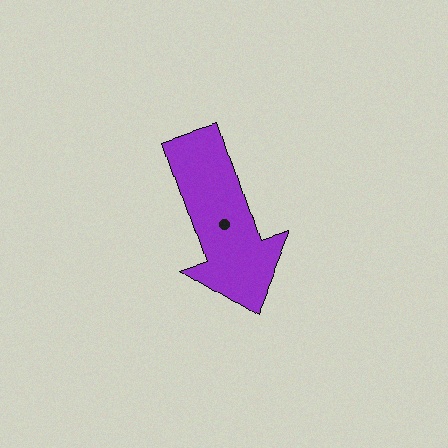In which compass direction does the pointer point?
South.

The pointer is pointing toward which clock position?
Roughly 5 o'clock.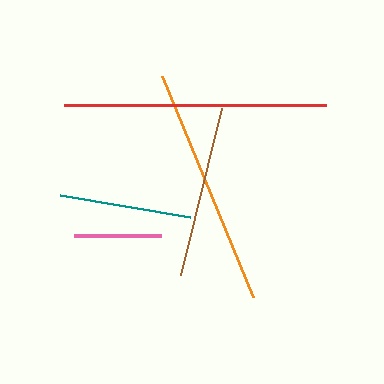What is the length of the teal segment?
The teal segment is approximately 132 pixels long.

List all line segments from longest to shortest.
From longest to shortest: red, orange, brown, teal, pink.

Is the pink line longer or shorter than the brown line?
The brown line is longer than the pink line.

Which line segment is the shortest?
The pink line is the shortest at approximately 88 pixels.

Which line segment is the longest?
The red line is the longest at approximately 263 pixels.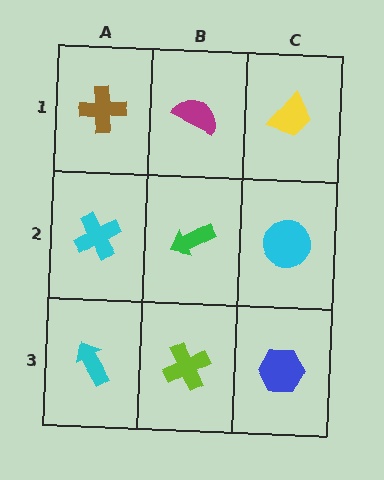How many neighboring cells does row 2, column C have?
3.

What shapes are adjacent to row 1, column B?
A green arrow (row 2, column B), a brown cross (row 1, column A), a yellow trapezoid (row 1, column C).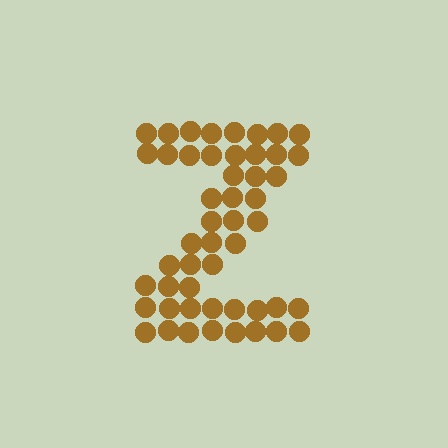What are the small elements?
The small elements are circles.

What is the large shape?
The large shape is the letter Z.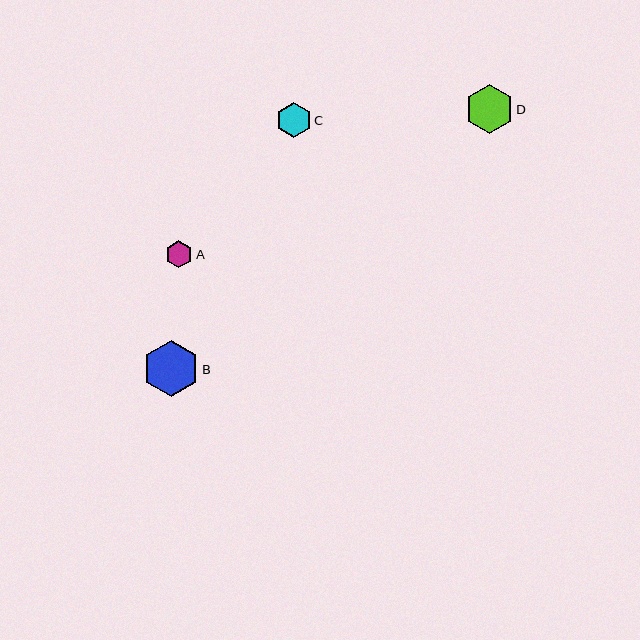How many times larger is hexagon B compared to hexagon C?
Hexagon B is approximately 1.6 times the size of hexagon C.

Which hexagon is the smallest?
Hexagon A is the smallest with a size of approximately 27 pixels.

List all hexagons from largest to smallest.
From largest to smallest: B, D, C, A.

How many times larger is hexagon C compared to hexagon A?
Hexagon C is approximately 1.3 times the size of hexagon A.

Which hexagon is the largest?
Hexagon B is the largest with a size of approximately 56 pixels.